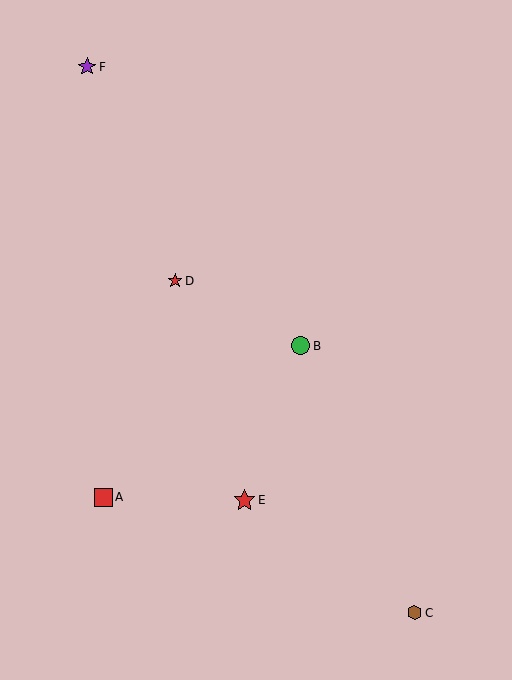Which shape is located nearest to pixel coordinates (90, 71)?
The purple star (labeled F) at (87, 67) is nearest to that location.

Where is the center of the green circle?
The center of the green circle is at (301, 346).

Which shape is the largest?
The red star (labeled E) is the largest.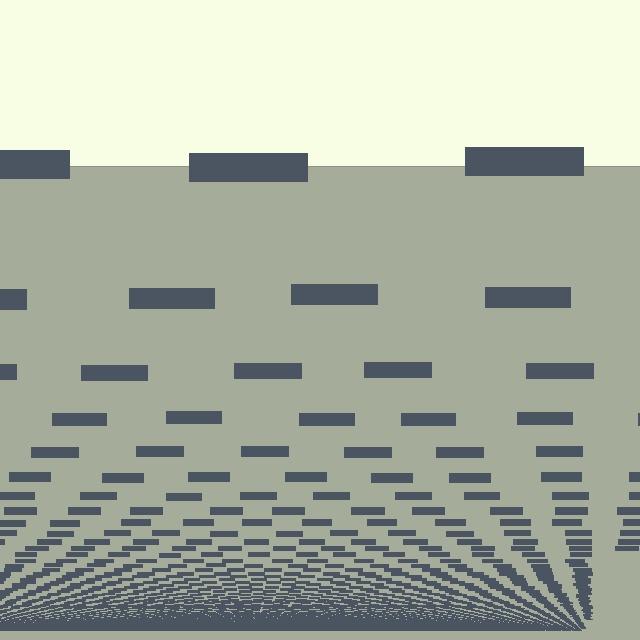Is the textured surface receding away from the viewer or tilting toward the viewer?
The surface appears to tilt toward the viewer. Texture elements get larger and sparser toward the top.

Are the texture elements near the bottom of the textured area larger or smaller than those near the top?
Smaller. The gradient is inverted — elements near the bottom are smaller and denser.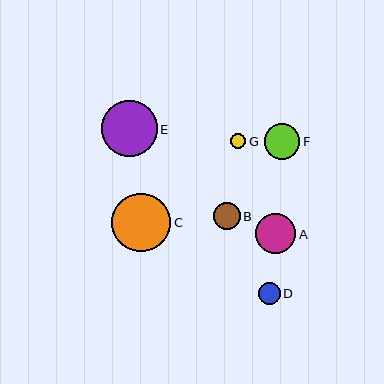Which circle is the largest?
Circle C is the largest with a size of approximately 59 pixels.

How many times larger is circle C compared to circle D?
Circle C is approximately 2.6 times the size of circle D.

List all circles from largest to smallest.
From largest to smallest: C, E, A, F, B, D, G.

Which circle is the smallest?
Circle G is the smallest with a size of approximately 16 pixels.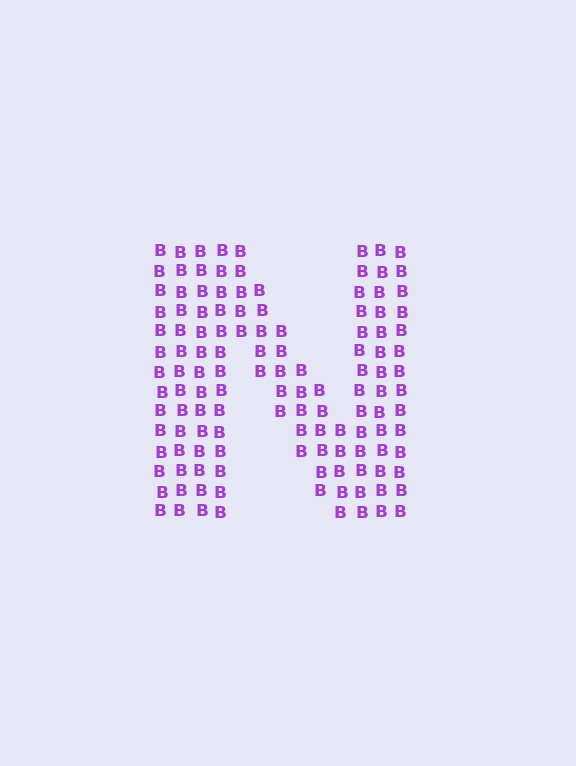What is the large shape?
The large shape is the letter N.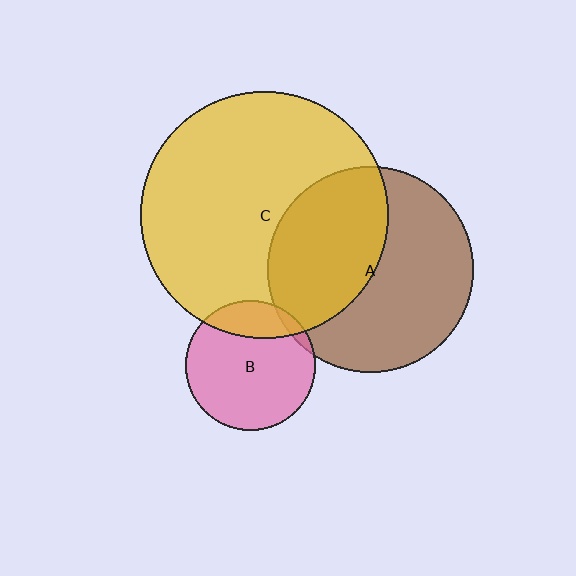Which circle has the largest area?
Circle C (yellow).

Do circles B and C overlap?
Yes.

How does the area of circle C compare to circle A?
Approximately 1.4 times.